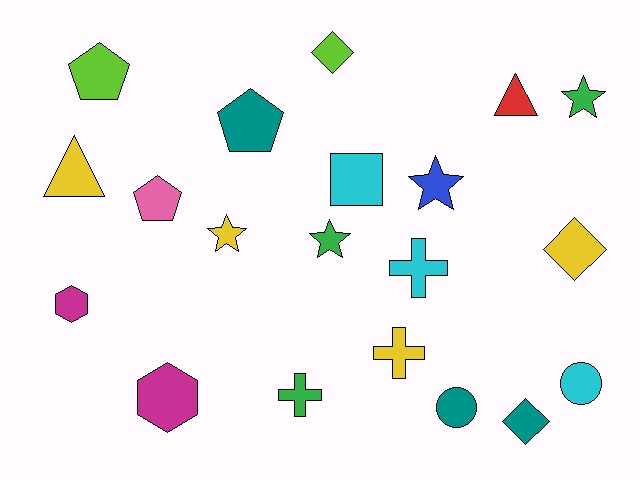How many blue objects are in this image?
There is 1 blue object.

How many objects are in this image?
There are 20 objects.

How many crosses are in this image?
There are 3 crosses.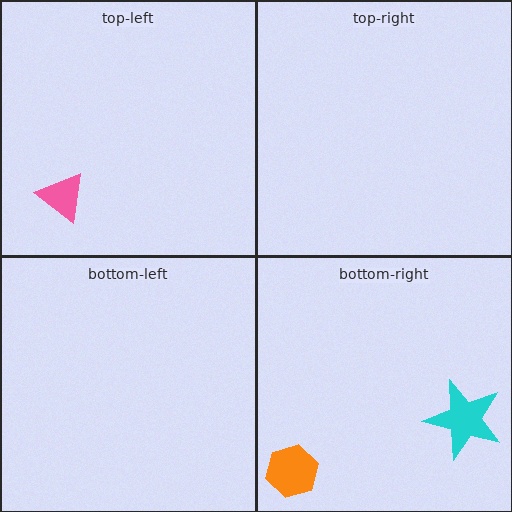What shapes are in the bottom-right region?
The cyan star, the orange hexagon.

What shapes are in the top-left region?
The pink triangle.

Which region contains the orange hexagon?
The bottom-right region.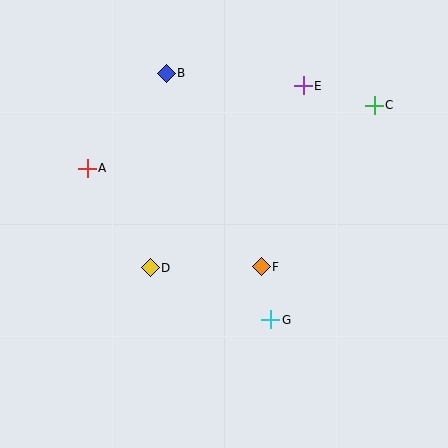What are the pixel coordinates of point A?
Point A is at (87, 168).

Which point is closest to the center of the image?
Point F at (261, 267) is closest to the center.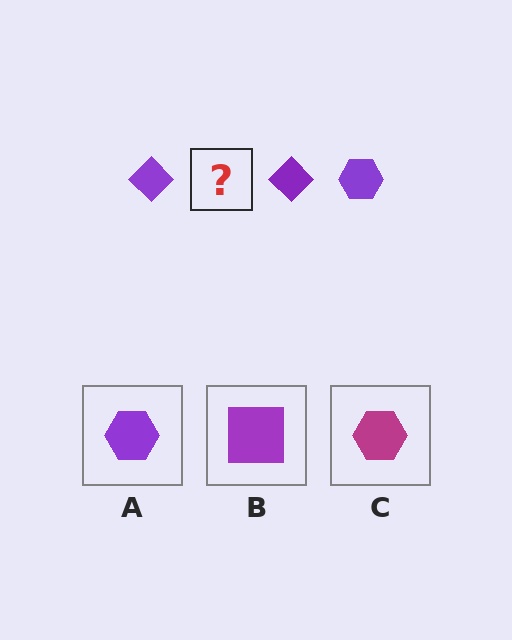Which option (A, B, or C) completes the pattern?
A.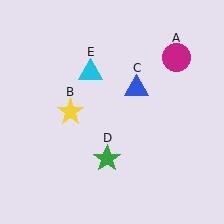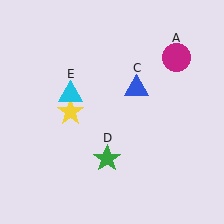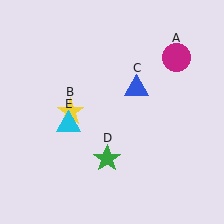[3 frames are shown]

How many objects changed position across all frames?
1 object changed position: cyan triangle (object E).